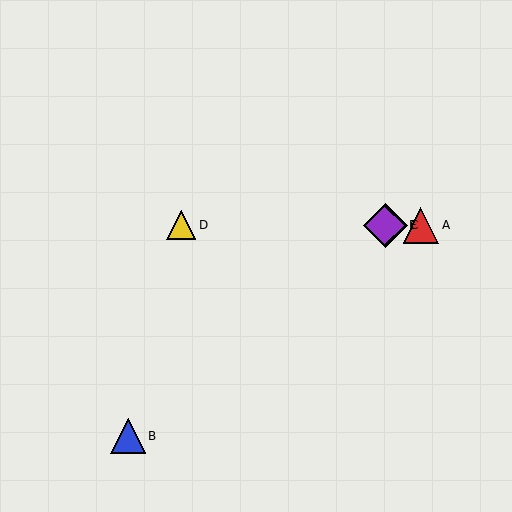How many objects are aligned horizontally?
4 objects (A, C, D, E) are aligned horizontally.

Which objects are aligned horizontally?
Objects A, C, D, E are aligned horizontally.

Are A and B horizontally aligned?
No, A is at y≈225 and B is at y≈436.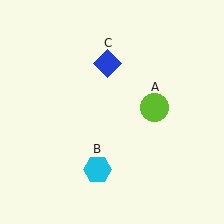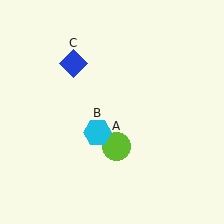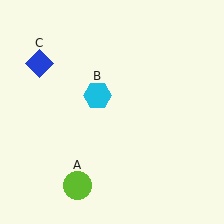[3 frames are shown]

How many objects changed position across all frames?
3 objects changed position: lime circle (object A), cyan hexagon (object B), blue diamond (object C).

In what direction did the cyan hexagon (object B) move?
The cyan hexagon (object B) moved up.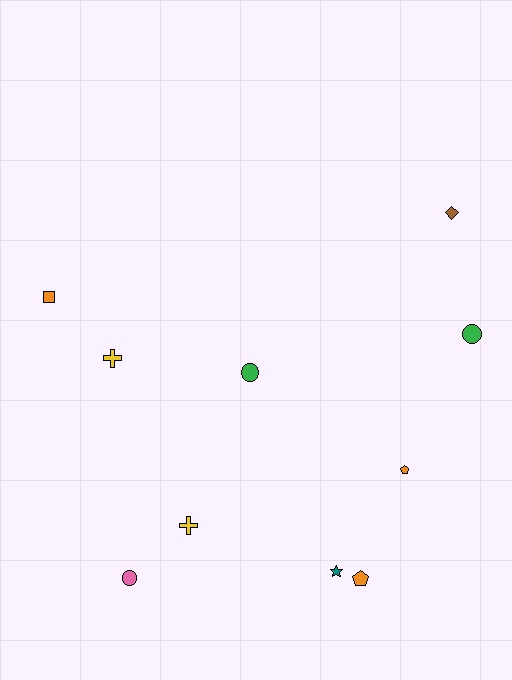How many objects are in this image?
There are 10 objects.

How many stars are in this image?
There is 1 star.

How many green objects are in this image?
There are 2 green objects.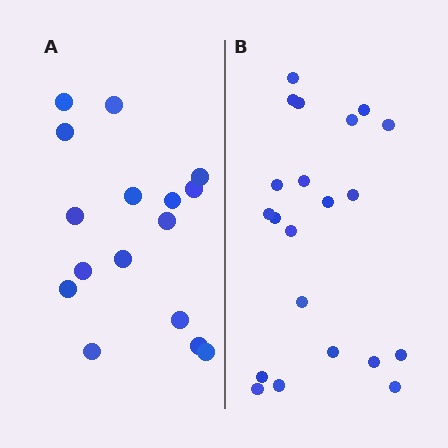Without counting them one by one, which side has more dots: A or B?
Region B (the right region) has more dots.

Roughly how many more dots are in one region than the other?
Region B has about 5 more dots than region A.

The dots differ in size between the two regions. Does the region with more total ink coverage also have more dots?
No. Region A has more total ink coverage because its dots are larger, but region B actually contains more individual dots. Total area can be misleading — the number of items is what matters here.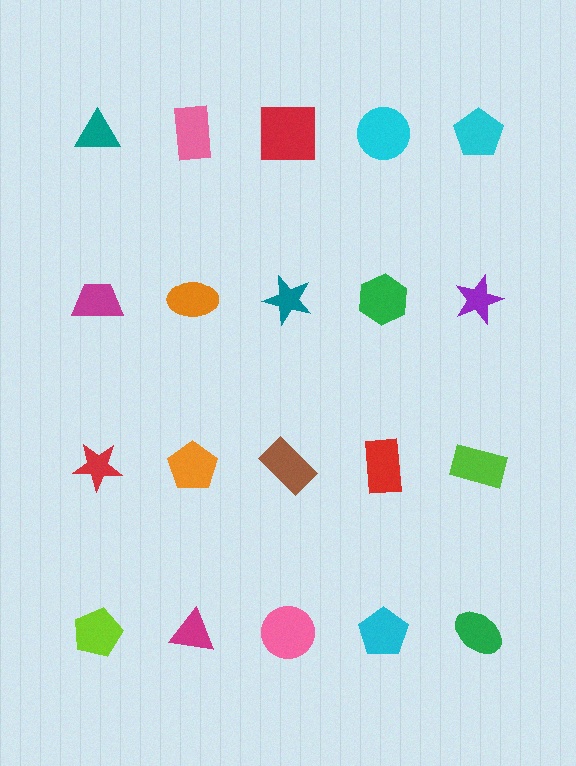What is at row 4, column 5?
A green ellipse.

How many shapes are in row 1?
5 shapes.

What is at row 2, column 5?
A purple star.